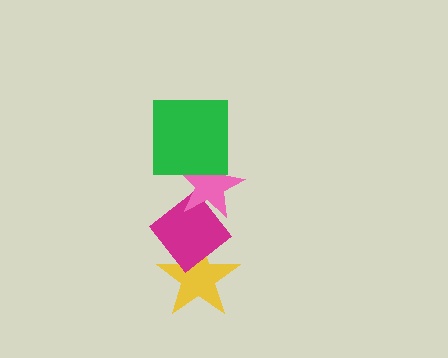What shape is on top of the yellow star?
The magenta diamond is on top of the yellow star.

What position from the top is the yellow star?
The yellow star is 4th from the top.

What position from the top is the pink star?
The pink star is 2nd from the top.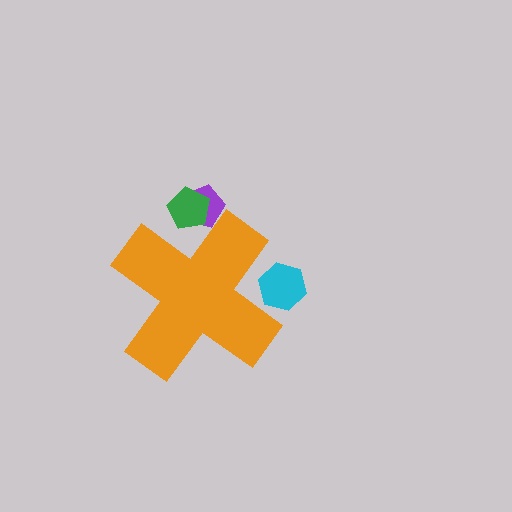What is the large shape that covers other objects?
An orange cross.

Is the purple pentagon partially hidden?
Yes, the purple pentagon is partially hidden behind the orange cross.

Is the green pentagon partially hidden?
Yes, the green pentagon is partially hidden behind the orange cross.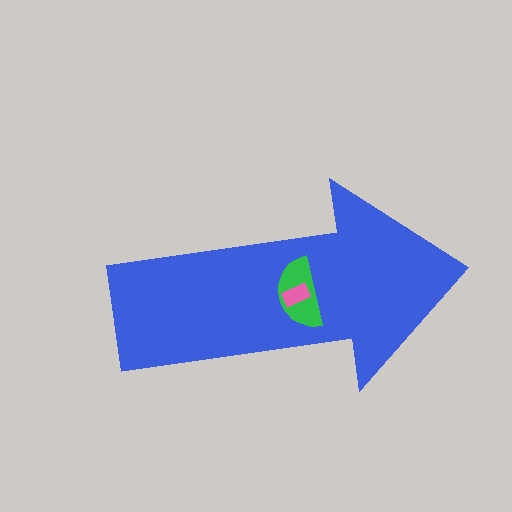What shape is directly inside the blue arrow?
The green semicircle.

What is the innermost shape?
The pink rectangle.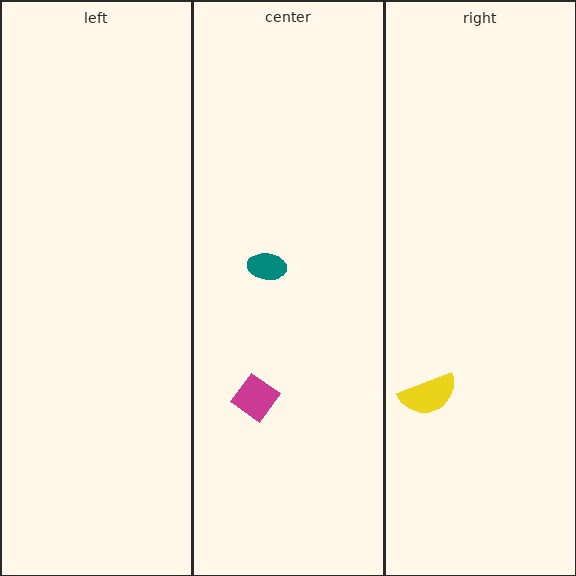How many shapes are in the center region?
2.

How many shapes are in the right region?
1.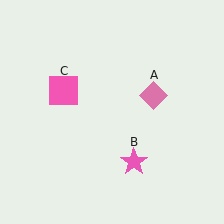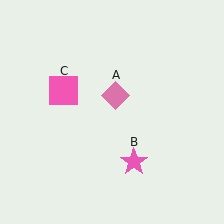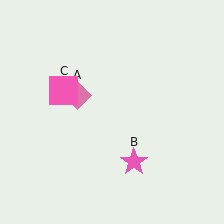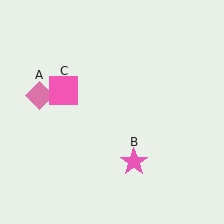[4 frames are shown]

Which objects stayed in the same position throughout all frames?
Pink star (object B) and pink square (object C) remained stationary.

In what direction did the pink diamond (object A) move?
The pink diamond (object A) moved left.